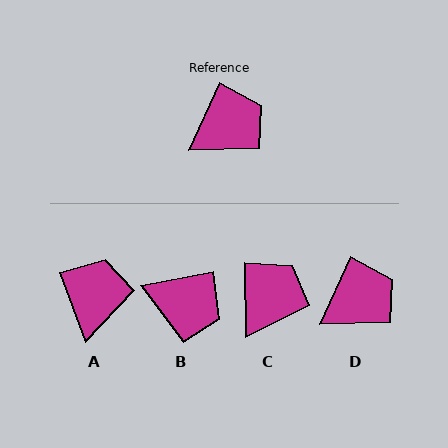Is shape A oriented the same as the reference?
No, it is off by about 45 degrees.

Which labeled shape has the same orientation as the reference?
D.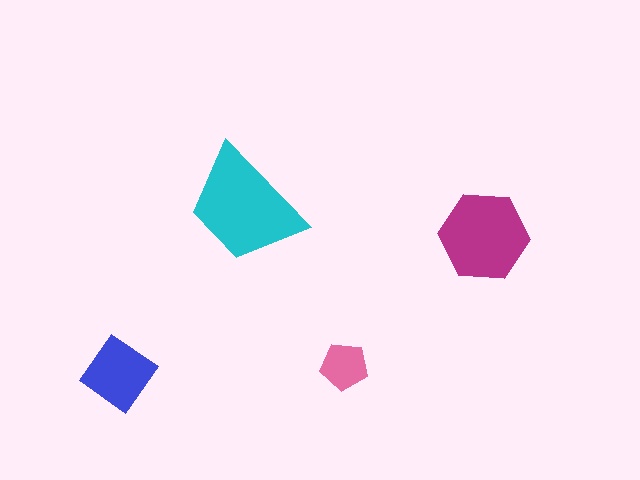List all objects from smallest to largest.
The pink pentagon, the blue diamond, the magenta hexagon, the cyan trapezoid.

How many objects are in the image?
There are 4 objects in the image.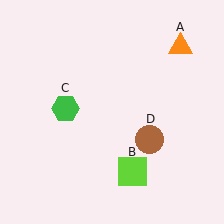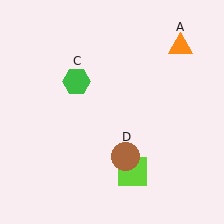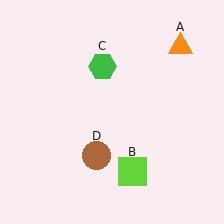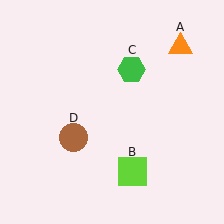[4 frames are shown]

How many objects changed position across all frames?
2 objects changed position: green hexagon (object C), brown circle (object D).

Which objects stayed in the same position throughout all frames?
Orange triangle (object A) and lime square (object B) remained stationary.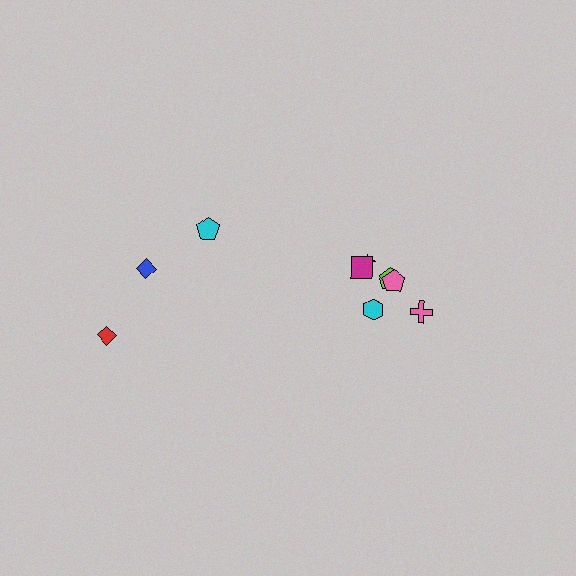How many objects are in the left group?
There are 3 objects.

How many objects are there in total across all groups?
There are 9 objects.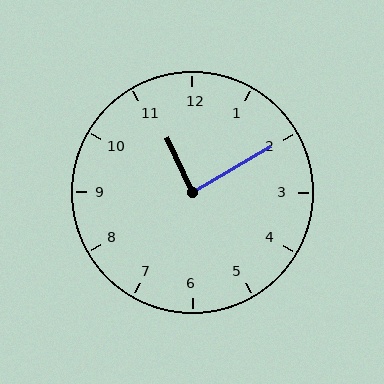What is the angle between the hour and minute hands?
Approximately 85 degrees.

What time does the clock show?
11:10.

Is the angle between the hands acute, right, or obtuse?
It is right.